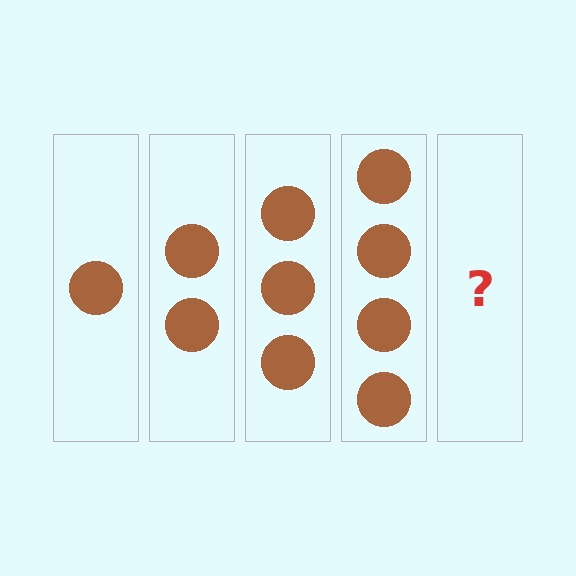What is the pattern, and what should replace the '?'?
The pattern is that each step adds one more circle. The '?' should be 5 circles.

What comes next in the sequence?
The next element should be 5 circles.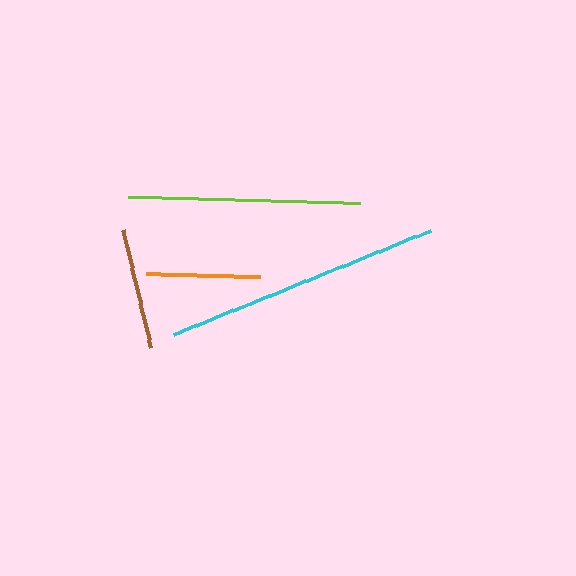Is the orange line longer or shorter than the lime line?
The lime line is longer than the orange line.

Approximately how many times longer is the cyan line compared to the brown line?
The cyan line is approximately 2.3 times the length of the brown line.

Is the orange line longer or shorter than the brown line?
The brown line is longer than the orange line.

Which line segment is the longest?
The cyan line is the longest at approximately 277 pixels.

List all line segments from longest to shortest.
From longest to shortest: cyan, lime, brown, orange.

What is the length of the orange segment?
The orange segment is approximately 114 pixels long.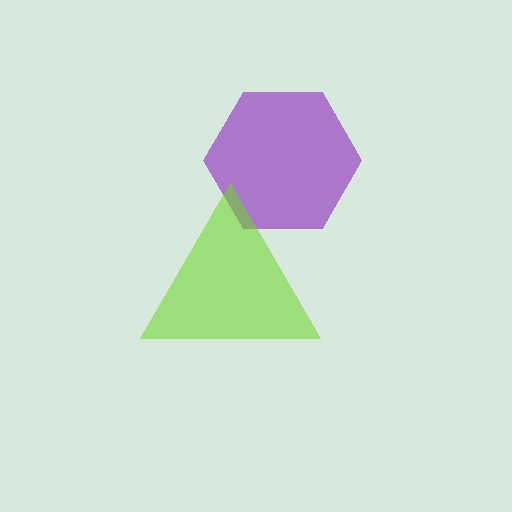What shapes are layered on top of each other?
The layered shapes are: a purple hexagon, a lime triangle.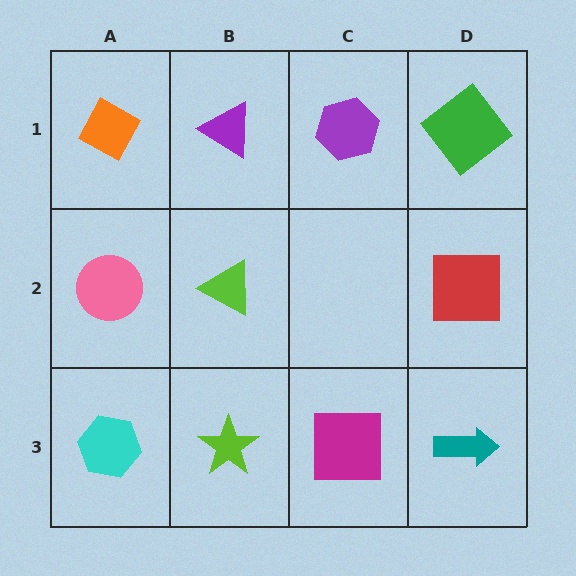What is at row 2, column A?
A pink circle.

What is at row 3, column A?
A cyan hexagon.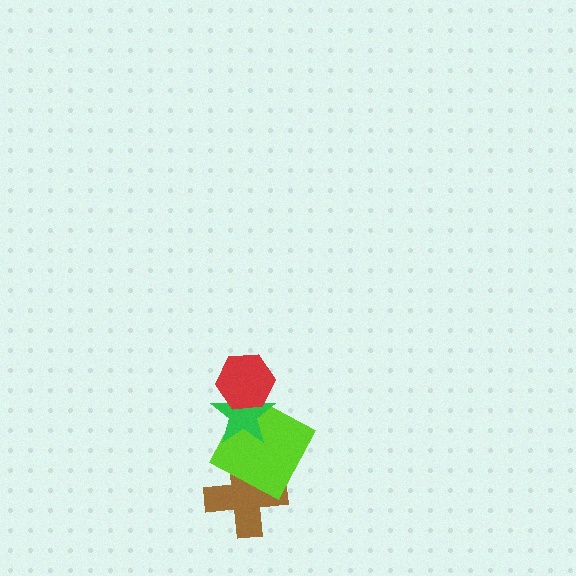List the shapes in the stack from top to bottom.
From top to bottom: the red hexagon, the green star, the lime square, the brown cross.